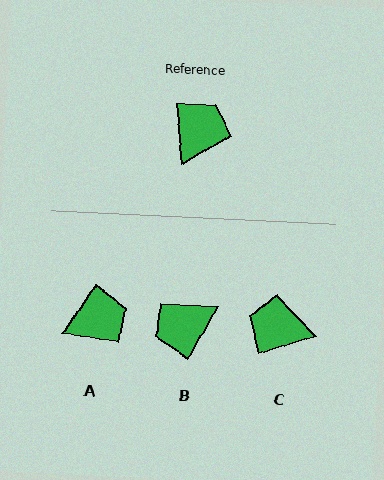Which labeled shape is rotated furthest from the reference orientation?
B, about 146 degrees away.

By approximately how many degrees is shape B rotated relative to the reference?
Approximately 146 degrees counter-clockwise.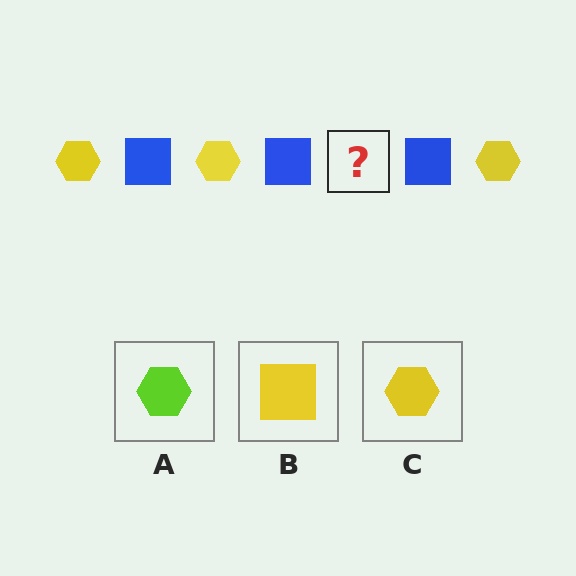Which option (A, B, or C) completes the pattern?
C.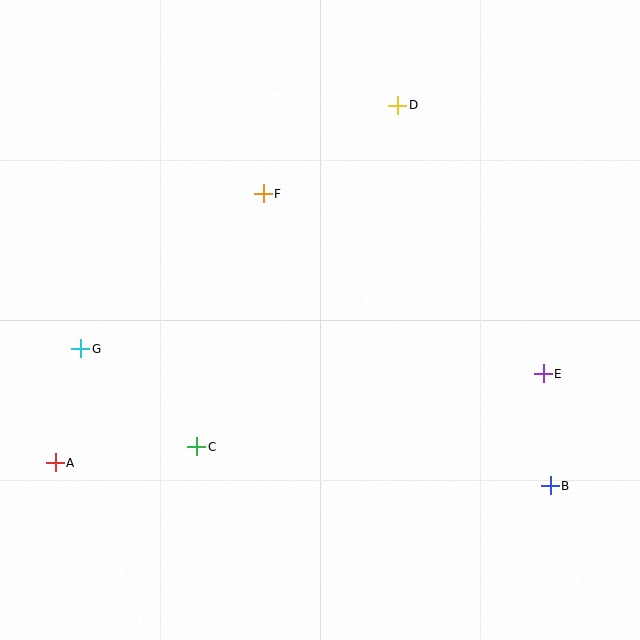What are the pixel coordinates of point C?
Point C is at (197, 447).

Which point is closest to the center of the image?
Point F at (263, 194) is closest to the center.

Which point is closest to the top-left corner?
Point F is closest to the top-left corner.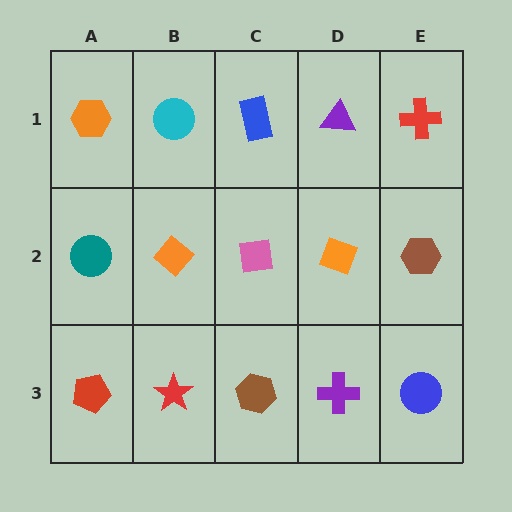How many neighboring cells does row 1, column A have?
2.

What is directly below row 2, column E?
A blue circle.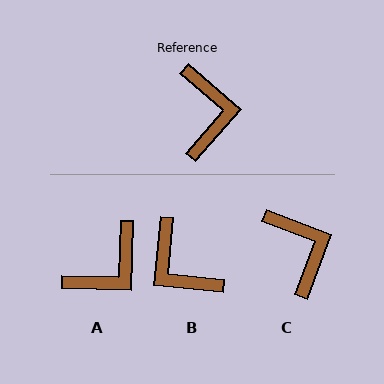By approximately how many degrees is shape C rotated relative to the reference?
Approximately 20 degrees counter-clockwise.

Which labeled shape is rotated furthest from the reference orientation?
B, about 145 degrees away.